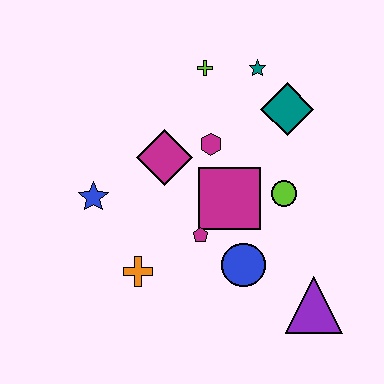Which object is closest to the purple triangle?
The blue circle is closest to the purple triangle.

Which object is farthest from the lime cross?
The purple triangle is farthest from the lime cross.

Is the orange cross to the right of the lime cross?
No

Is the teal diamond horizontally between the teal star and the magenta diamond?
No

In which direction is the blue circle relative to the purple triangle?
The blue circle is to the left of the purple triangle.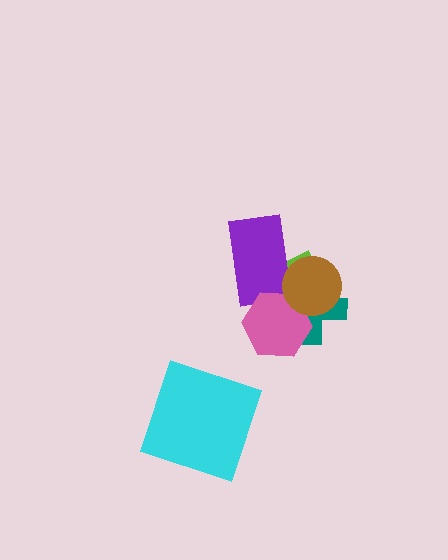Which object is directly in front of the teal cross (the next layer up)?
The lime square is directly in front of the teal cross.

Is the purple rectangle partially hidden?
Yes, it is partially covered by another shape.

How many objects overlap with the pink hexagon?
4 objects overlap with the pink hexagon.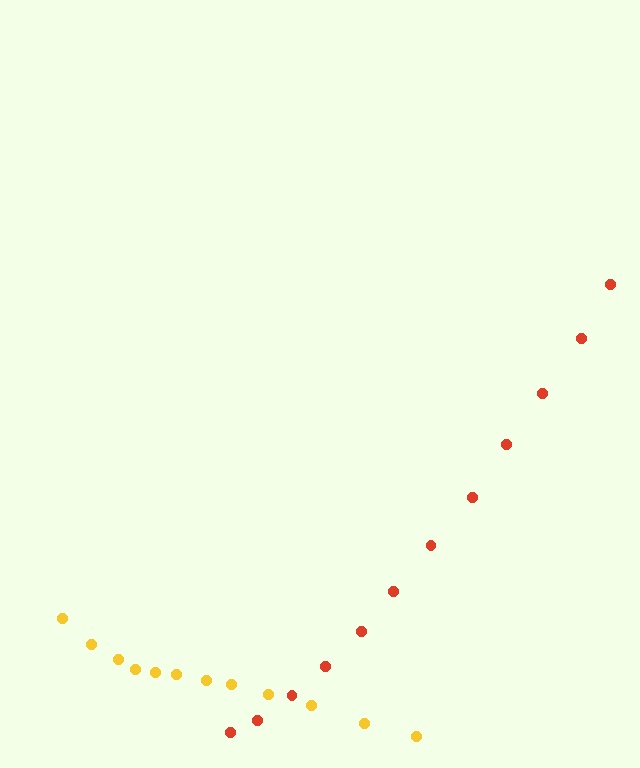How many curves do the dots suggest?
There are 2 distinct paths.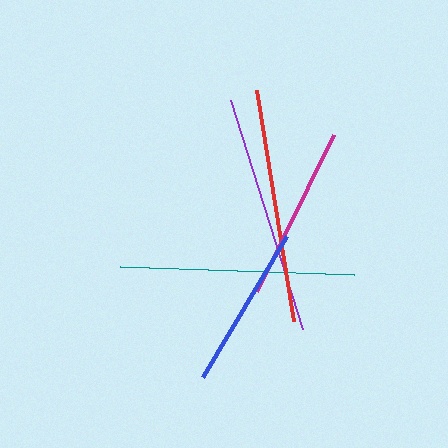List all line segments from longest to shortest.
From longest to shortest: purple, red, teal, magenta, blue.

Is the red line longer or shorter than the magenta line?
The red line is longer than the magenta line.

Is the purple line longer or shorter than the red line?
The purple line is longer than the red line.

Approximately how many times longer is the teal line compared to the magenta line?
The teal line is approximately 1.3 times the length of the magenta line.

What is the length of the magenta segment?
The magenta segment is approximately 175 pixels long.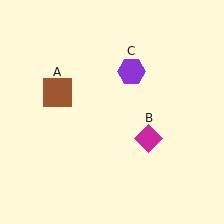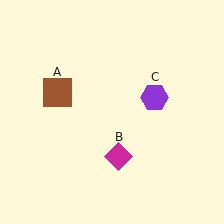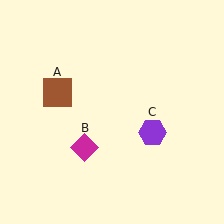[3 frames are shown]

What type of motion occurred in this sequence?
The magenta diamond (object B), purple hexagon (object C) rotated clockwise around the center of the scene.